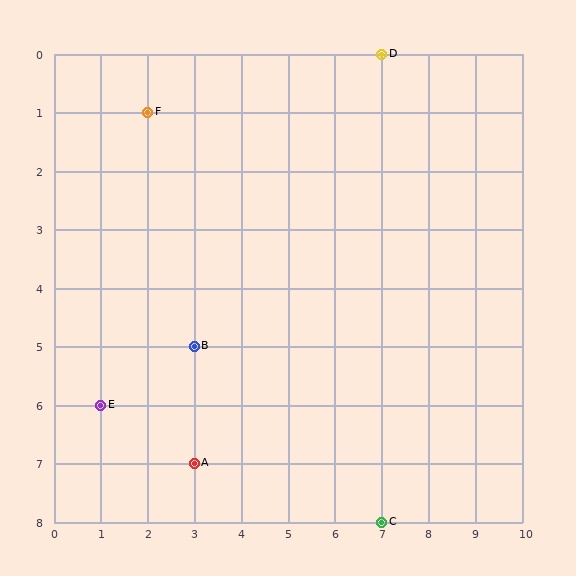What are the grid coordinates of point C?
Point C is at grid coordinates (7, 8).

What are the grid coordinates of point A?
Point A is at grid coordinates (3, 7).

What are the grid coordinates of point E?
Point E is at grid coordinates (1, 6).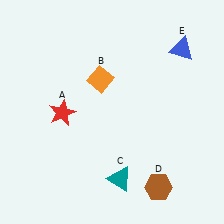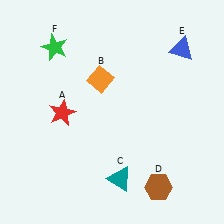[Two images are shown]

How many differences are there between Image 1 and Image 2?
There is 1 difference between the two images.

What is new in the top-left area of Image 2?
A green star (F) was added in the top-left area of Image 2.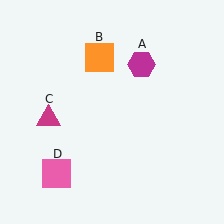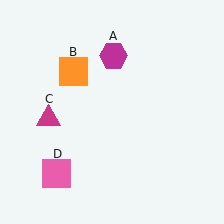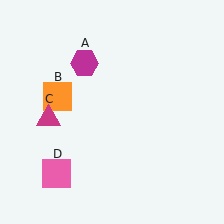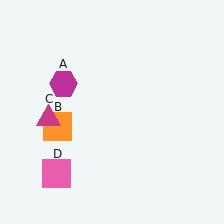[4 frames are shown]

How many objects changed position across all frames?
2 objects changed position: magenta hexagon (object A), orange square (object B).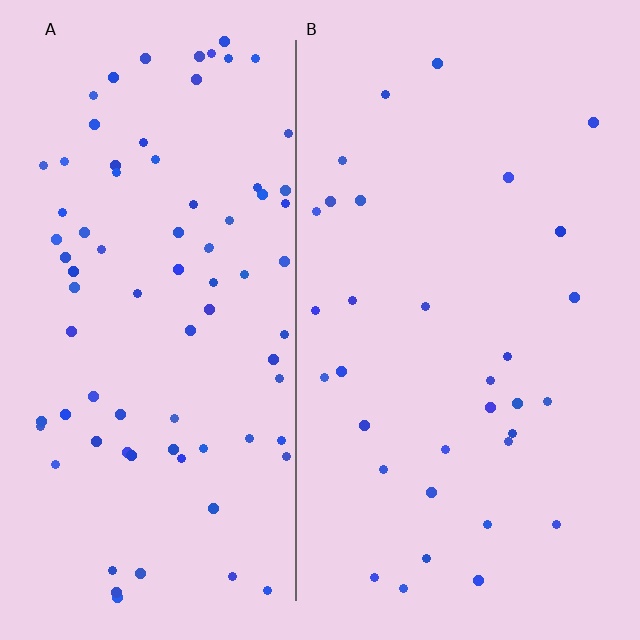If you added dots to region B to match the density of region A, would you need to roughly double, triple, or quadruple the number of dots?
Approximately triple.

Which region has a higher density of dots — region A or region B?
A (the left).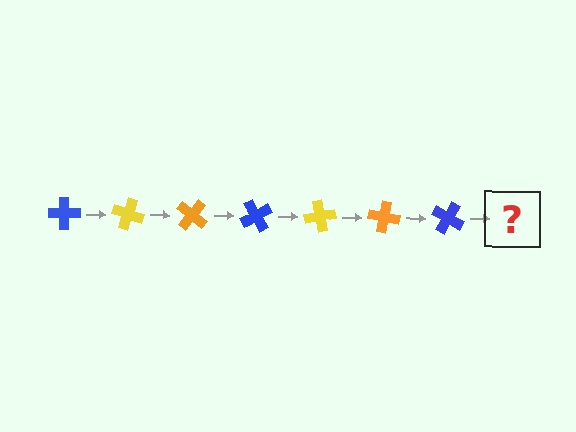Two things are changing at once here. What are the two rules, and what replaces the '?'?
The two rules are that it rotates 20 degrees each step and the color cycles through blue, yellow, and orange. The '?' should be a yellow cross, rotated 140 degrees from the start.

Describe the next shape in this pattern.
It should be a yellow cross, rotated 140 degrees from the start.